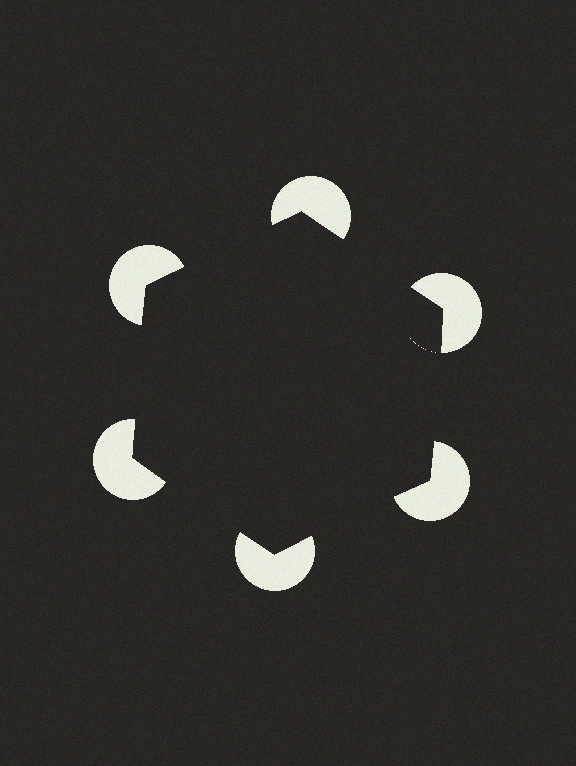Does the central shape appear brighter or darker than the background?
It typically appears slightly darker than the background, even though no actual brightness change is drawn.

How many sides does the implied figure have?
6 sides.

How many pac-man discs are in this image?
There are 6 — one at each vertex of the illusory hexagon.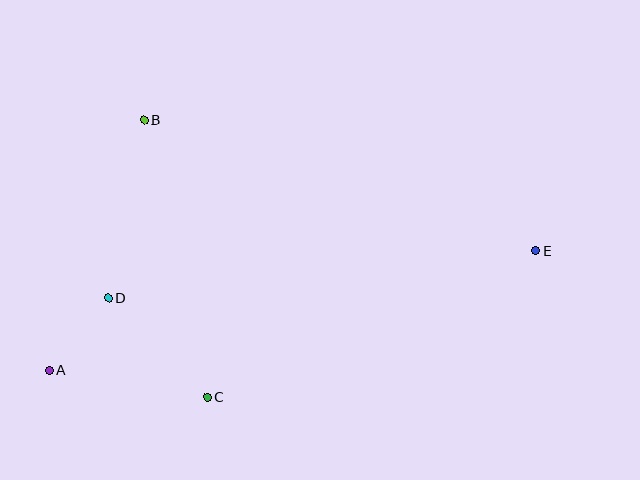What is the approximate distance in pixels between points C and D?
The distance between C and D is approximately 140 pixels.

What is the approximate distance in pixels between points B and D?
The distance between B and D is approximately 181 pixels.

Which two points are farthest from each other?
Points A and E are farthest from each other.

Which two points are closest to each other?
Points A and D are closest to each other.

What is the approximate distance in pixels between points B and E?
The distance between B and E is approximately 413 pixels.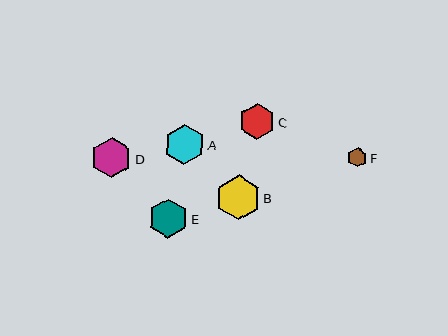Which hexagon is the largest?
Hexagon B is the largest with a size of approximately 45 pixels.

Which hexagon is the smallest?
Hexagon F is the smallest with a size of approximately 20 pixels.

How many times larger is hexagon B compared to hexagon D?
Hexagon B is approximately 1.1 times the size of hexagon D.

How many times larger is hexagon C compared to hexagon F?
Hexagon C is approximately 1.8 times the size of hexagon F.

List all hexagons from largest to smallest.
From largest to smallest: B, A, D, E, C, F.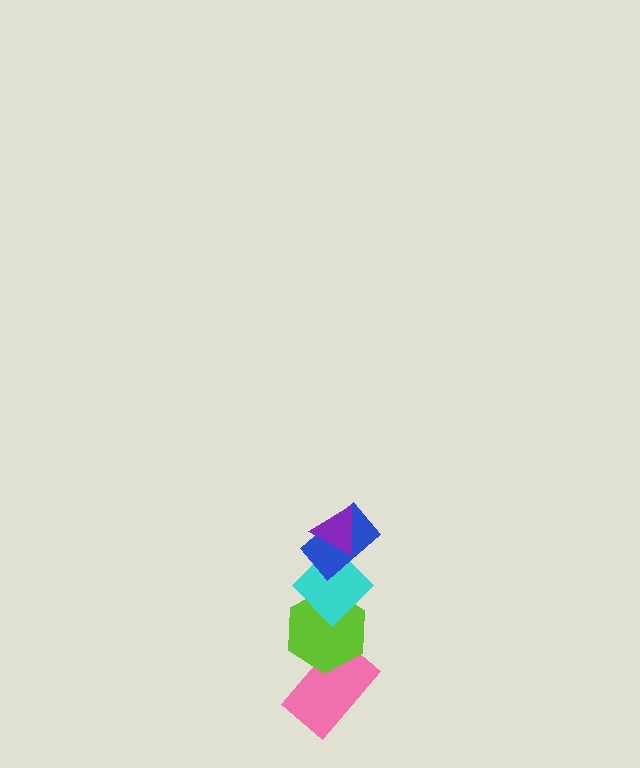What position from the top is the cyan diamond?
The cyan diamond is 3rd from the top.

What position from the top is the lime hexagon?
The lime hexagon is 4th from the top.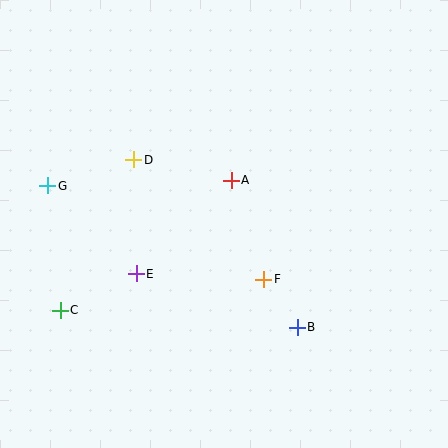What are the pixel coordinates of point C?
Point C is at (60, 310).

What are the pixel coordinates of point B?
Point B is at (297, 327).